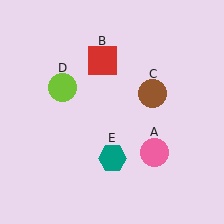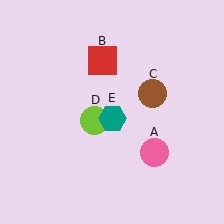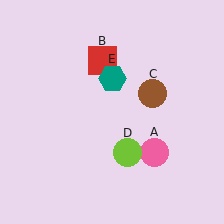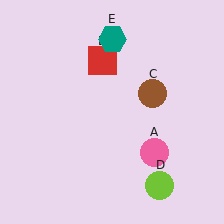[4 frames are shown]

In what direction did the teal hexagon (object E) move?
The teal hexagon (object E) moved up.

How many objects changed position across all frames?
2 objects changed position: lime circle (object D), teal hexagon (object E).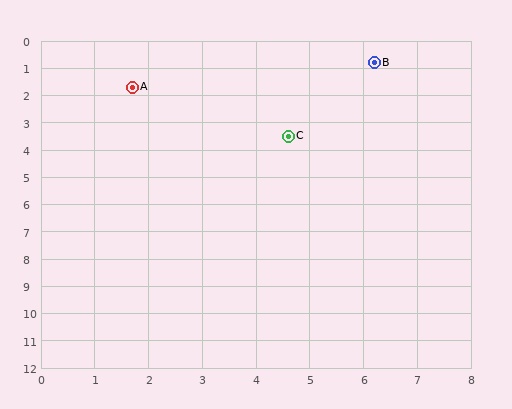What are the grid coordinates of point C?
Point C is at approximately (4.6, 3.5).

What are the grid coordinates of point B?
Point B is at approximately (6.2, 0.8).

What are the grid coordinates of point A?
Point A is at approximately (1.7, 1.7).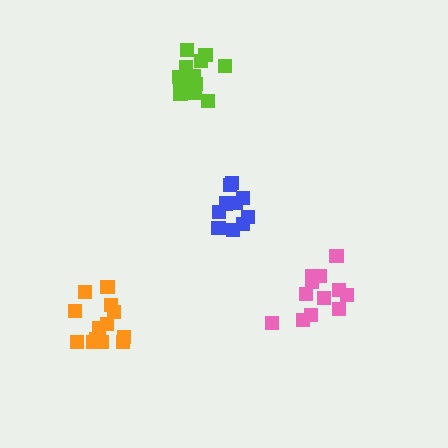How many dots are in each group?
Group 1: 10 dots, Group 2: 12 dots, Group 3: 13 dots, Group 4: 13 dots (48 total).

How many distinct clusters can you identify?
There are 4 distinct clusters.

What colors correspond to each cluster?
The clusters are colored: blue, pink, lime, orange.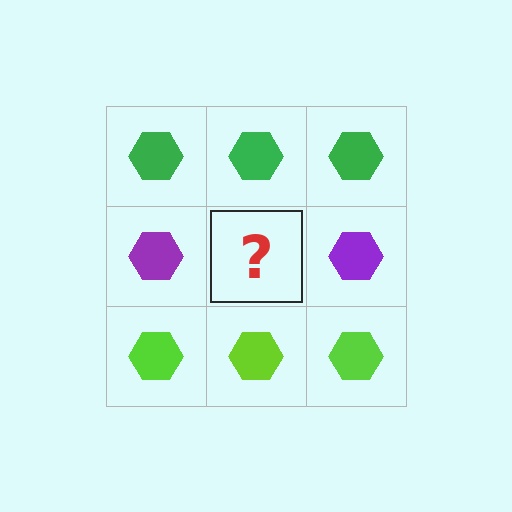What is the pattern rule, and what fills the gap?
The rule is that each row has a consistent color. The gap should be filled with a purple hexagon.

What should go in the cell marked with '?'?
The missing cell should contain a purple hexagon.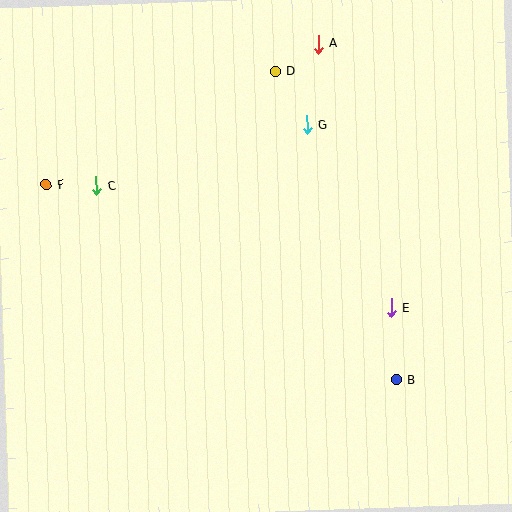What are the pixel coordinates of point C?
Point C is at (96, 186).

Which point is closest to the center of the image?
Point G at (307, 125) is closest to the center.